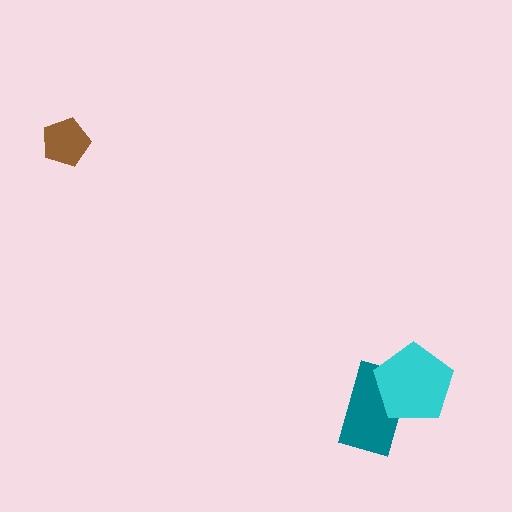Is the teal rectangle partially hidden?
Yes, it is partially covered by another shape.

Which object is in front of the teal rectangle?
The cyan pentagon is in front of the teal rectangle.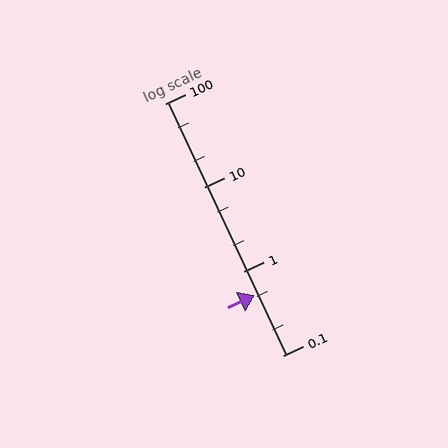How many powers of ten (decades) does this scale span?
The scale spans 3 decades, from 0.1 to 100.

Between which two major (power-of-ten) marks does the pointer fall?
The pointer is between 0.1 and 1.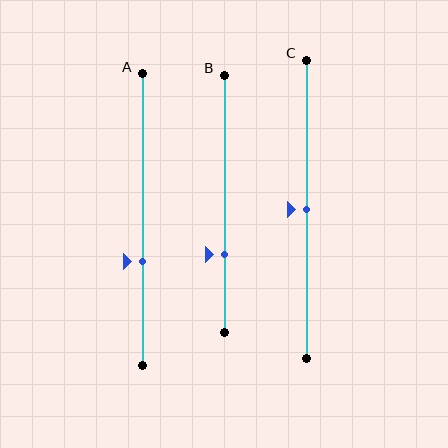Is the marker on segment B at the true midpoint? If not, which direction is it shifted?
No, the marker on segment B is shifted downward by about 20% of the segment length.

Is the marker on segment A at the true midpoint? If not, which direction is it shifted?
No, the marker on segment A is shifted downward by about 14% of the segment length.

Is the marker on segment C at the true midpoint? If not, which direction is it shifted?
Yes, the marker on segment C is at the true midpoint.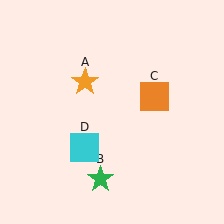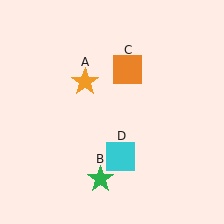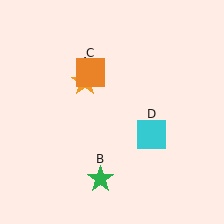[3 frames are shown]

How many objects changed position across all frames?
2 objects changed position: orange square (object C), cyan square (object D).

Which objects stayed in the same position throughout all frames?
Orange star (object A) and green star (object B) remained stationary.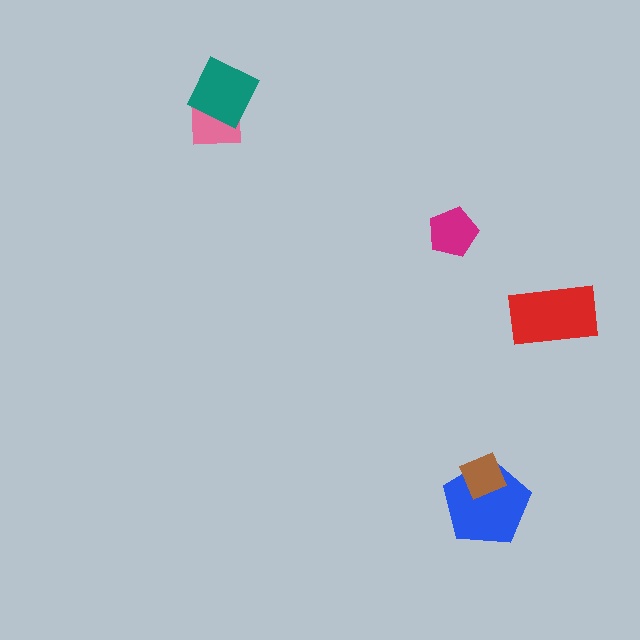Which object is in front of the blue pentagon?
The brown diamond is in front of the blue pentagon.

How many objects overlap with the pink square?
1 object overlaps with the pink square.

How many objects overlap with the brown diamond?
1 object overlaps with the brown diamond.